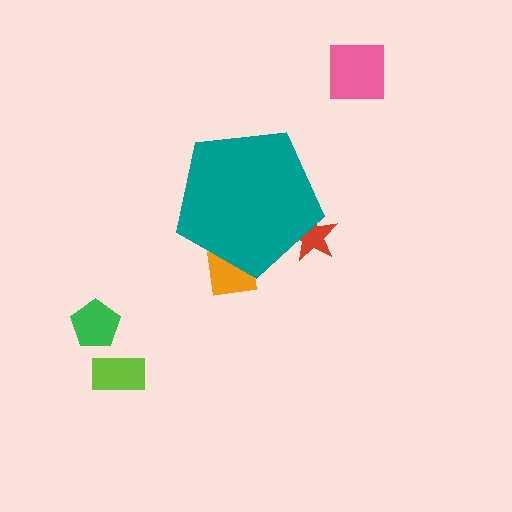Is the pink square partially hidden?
No, the pink square is fully visible.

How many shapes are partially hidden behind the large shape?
2 shapes are partially hidden.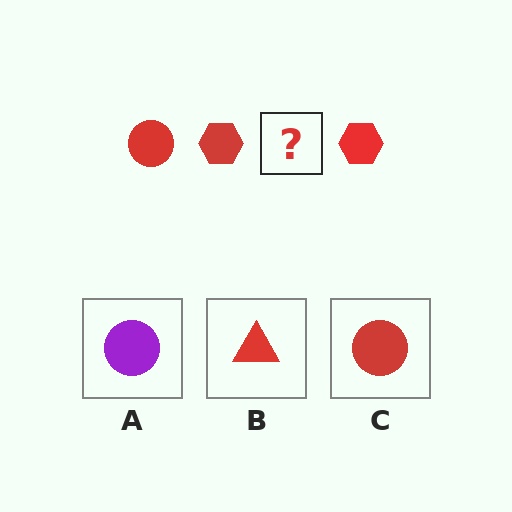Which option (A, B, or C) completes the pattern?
C.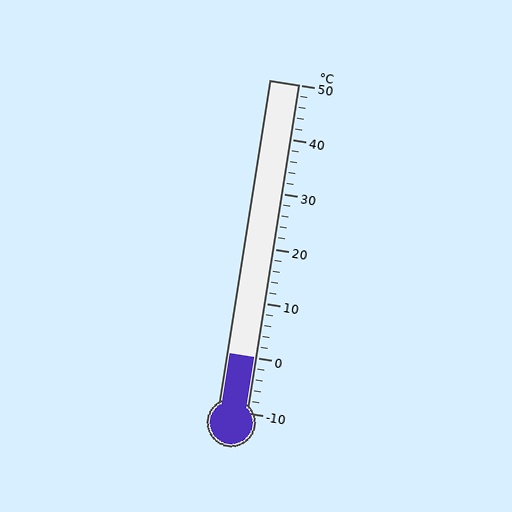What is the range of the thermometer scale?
The thermometer scale ranges from -10°C to 50°C.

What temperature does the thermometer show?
The thermometer shows approximately 0°C.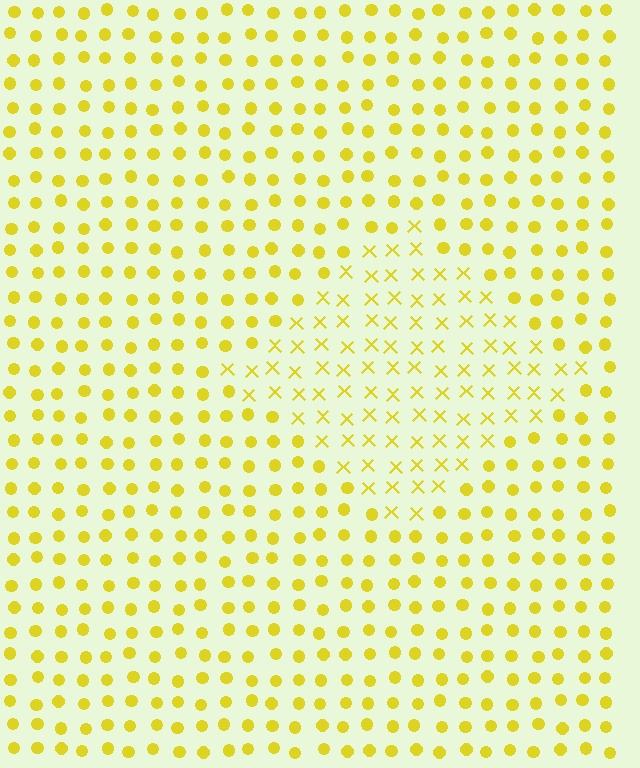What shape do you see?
I see a diamond.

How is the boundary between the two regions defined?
The boundary is defined by a change in element shape: X marks inside vs. circles outside. All elements share the same color and spacing.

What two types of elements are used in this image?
The image uses X marks inside the diamond region and circles outside it.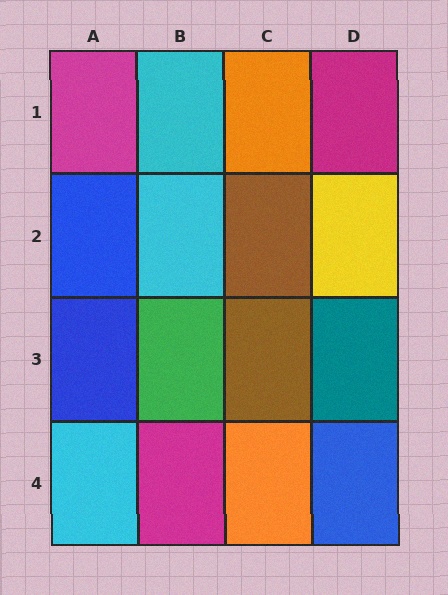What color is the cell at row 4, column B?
Magenta.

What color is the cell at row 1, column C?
Orange.